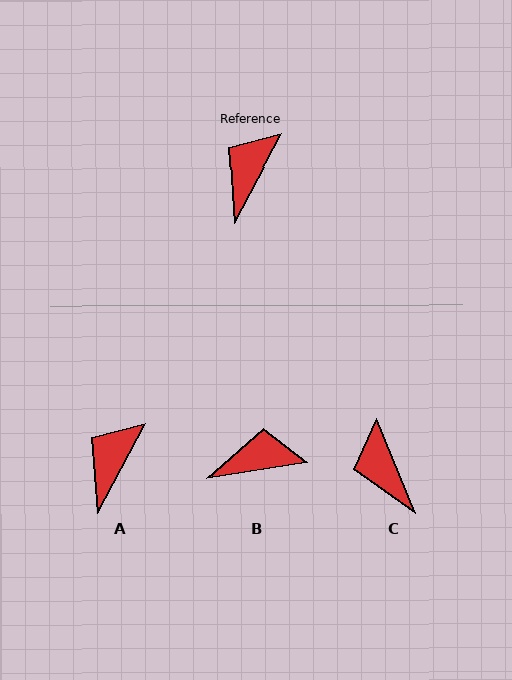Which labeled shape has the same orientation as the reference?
A.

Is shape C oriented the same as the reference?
No, it is off by about 50 degrees.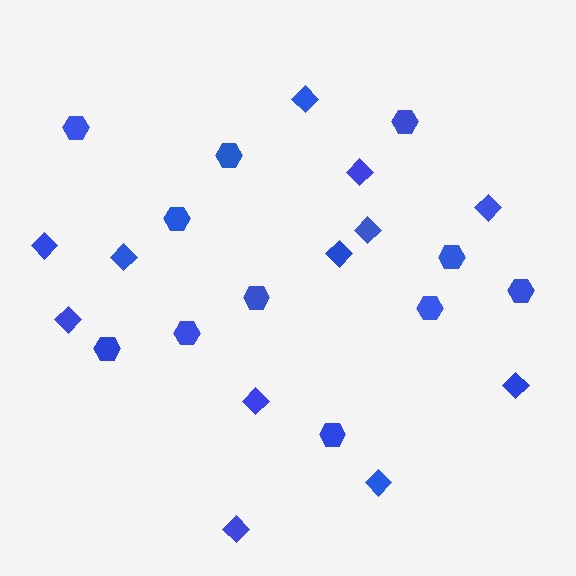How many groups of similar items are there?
There are 2 groups: one group of diamonds (12) and one group of hexagons (11).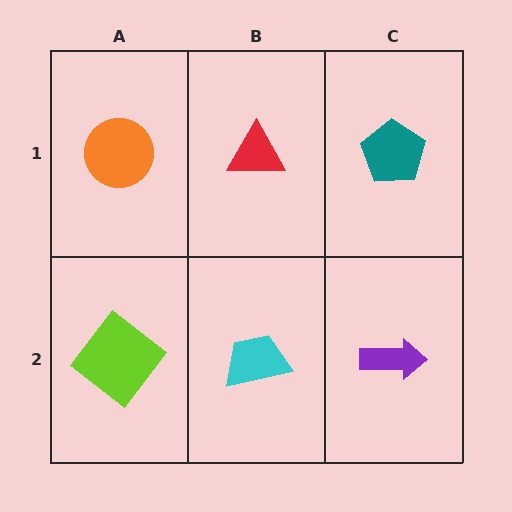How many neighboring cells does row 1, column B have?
3.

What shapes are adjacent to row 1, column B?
A cyan trapezoid (row 2, column B), an orange circle (row 1, column A), a teal pentagon (row 1, column C).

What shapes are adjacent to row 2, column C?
A teal pentagon (row 1, column C), a cyan trapezoid (row 2, column B).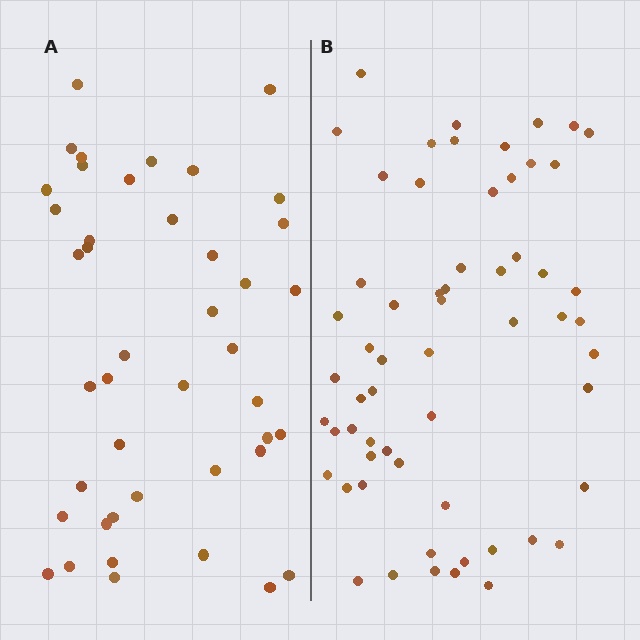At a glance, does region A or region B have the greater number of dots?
Region B (the right region) has more dots.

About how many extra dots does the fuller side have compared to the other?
Region B has approximately 15 more dots than region A.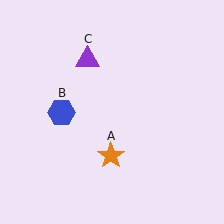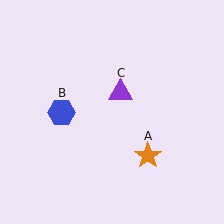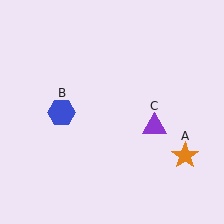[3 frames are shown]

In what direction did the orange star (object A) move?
The orange star (object A) moved right.